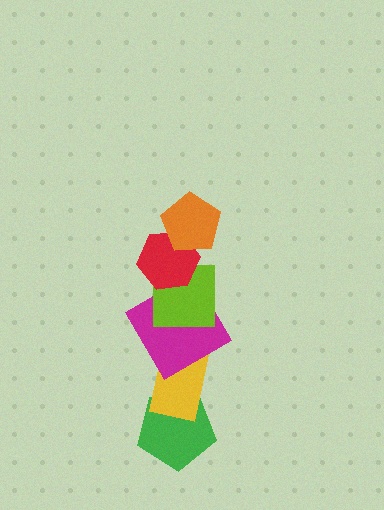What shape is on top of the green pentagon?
The yellow rectangle is on top of the green pentagon.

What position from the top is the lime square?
The lime square is 3rd from the top.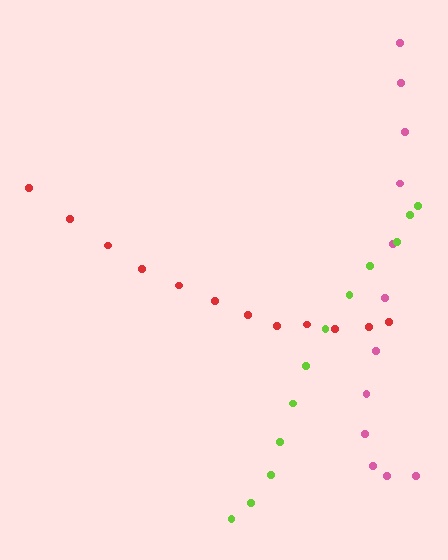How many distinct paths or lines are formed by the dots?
There are 3 distinct paths.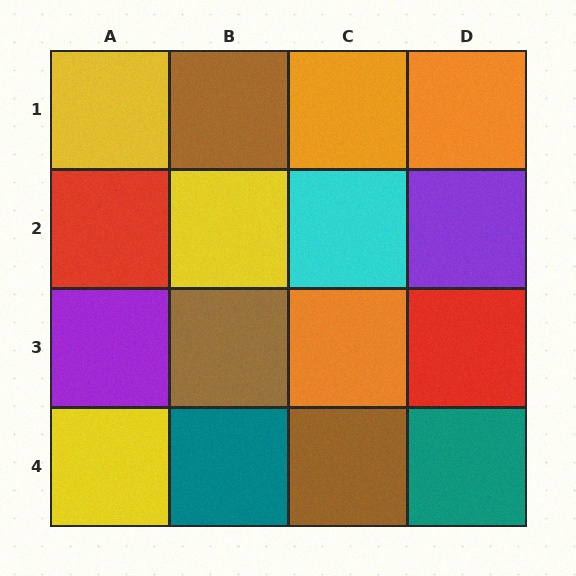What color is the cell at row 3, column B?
Brown.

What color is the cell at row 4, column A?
Yellow.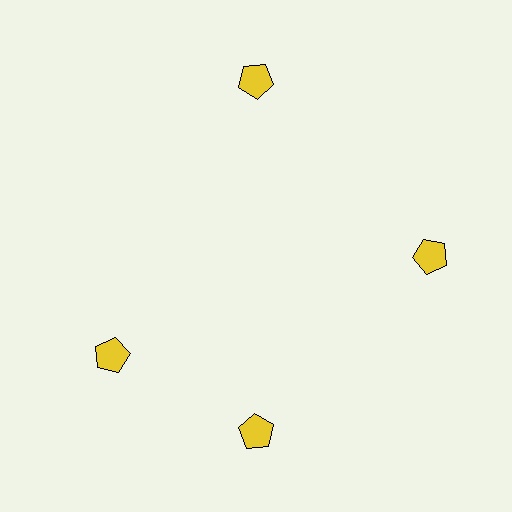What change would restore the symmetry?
The symmetry would be restored by rotating it back into even spacing with its neighbors so that all 4 pentagons sit at equal angles and equal distance from the center.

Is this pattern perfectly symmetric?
No. The 4 yellow pentagons are arranged in a ring, but one element near the 9 o'clock position is rotated out of alignment along the ring, breaking the 4-fold rotational symmetry.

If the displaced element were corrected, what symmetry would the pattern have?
It would have 4-fold rotational symmetry — the pattern would map onto itself every 90 degrees.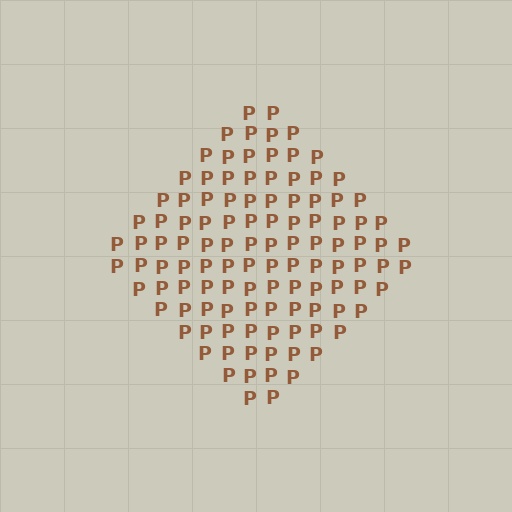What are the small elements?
The small elements are letter P's.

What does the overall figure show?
The overall figure shows a diamond.